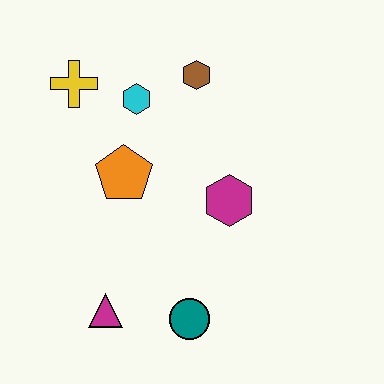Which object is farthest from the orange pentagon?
The teal circle is farthest from the orange pentagon.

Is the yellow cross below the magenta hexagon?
No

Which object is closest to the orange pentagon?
The cyan hexagon is closest to the orange pentagon.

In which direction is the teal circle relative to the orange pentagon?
The teal circle is below the orange pentagon.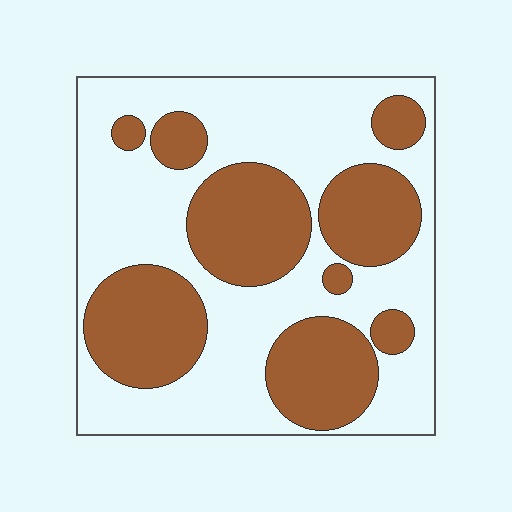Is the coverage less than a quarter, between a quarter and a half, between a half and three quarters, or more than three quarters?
Between a quarter and a half.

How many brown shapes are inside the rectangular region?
9.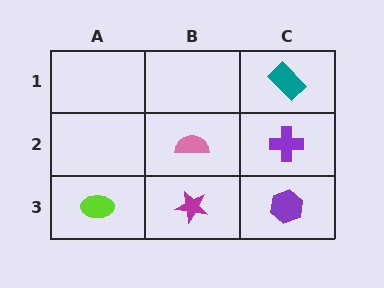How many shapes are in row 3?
3 shapes.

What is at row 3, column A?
A lime ellipse.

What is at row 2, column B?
A pink semicircle.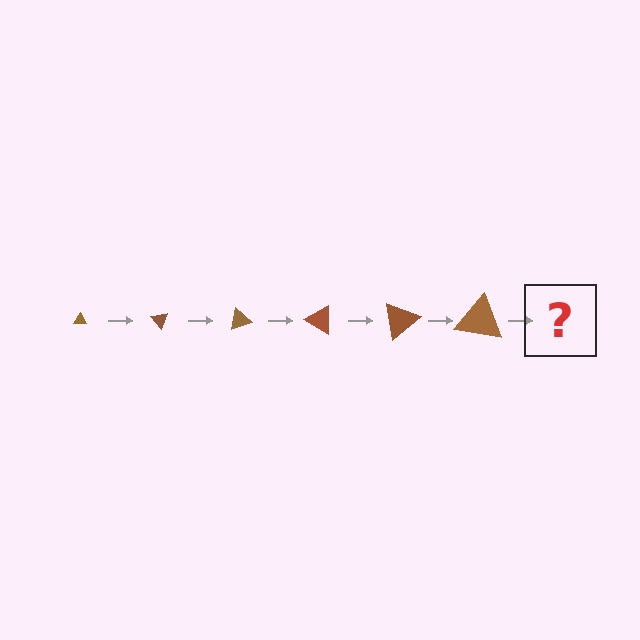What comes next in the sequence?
The next element should be a triangle, larger than the previous one and rotated 300 degrees from the start.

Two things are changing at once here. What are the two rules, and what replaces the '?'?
The two rules are that the triangle grows larger each step and it rotates 50 degrees each step. The '?' should be a triangle, larger than the previous one and rotated 300 degrees from the start.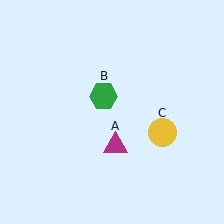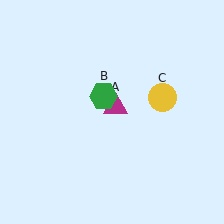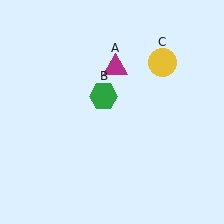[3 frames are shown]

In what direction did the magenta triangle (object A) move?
The magenta triangle (object A) moved up.